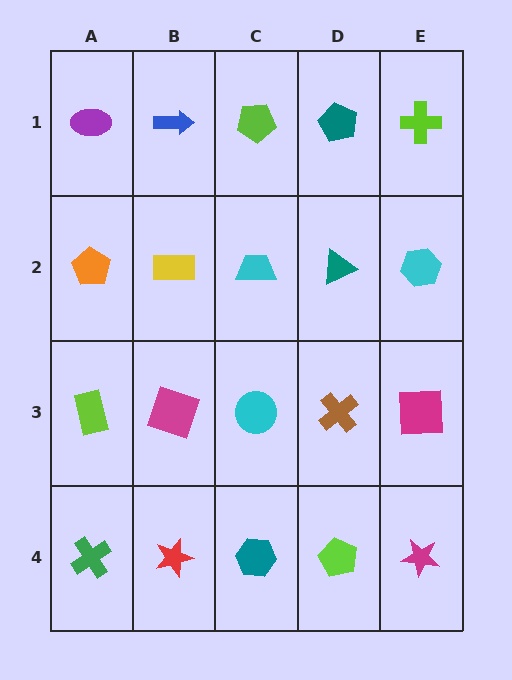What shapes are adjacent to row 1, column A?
An orange pentagon (row 2, column A), a blue arrow (row 1, column B).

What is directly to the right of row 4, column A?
A red star.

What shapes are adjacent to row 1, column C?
A cyan trapezoid (row 2, column C), a blue arrow (row 1, column B), a teal pentagon (row 1, column D).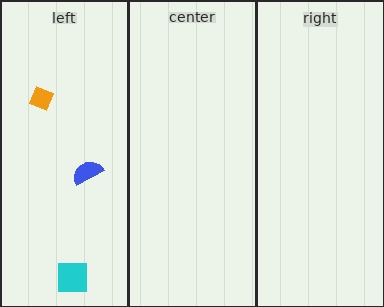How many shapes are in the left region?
3.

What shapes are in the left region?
The blue semicircle, the cyan square, the orange diamond.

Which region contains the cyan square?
The left region.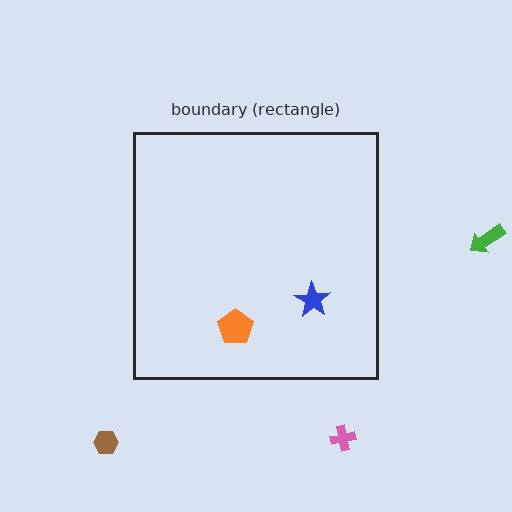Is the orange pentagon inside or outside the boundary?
Inside.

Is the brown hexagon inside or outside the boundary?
Outside.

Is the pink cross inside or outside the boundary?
Outside.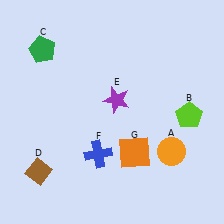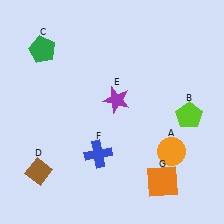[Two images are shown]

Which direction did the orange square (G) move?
The orange square (G) moved down.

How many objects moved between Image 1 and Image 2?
1 object moved between the two images.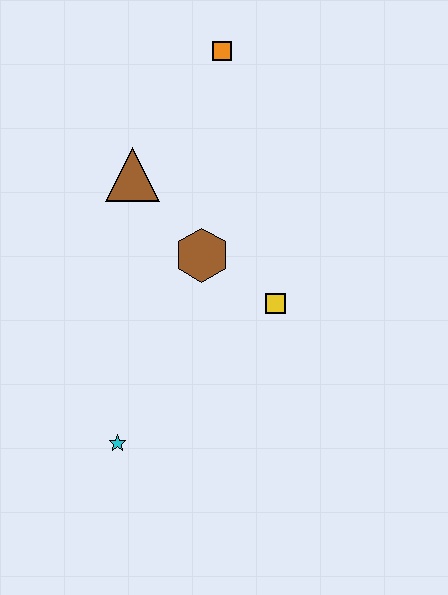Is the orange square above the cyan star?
Yes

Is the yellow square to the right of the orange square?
Yes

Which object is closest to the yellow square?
The brown hexagon is closest to the yellow square.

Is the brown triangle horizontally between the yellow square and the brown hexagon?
No